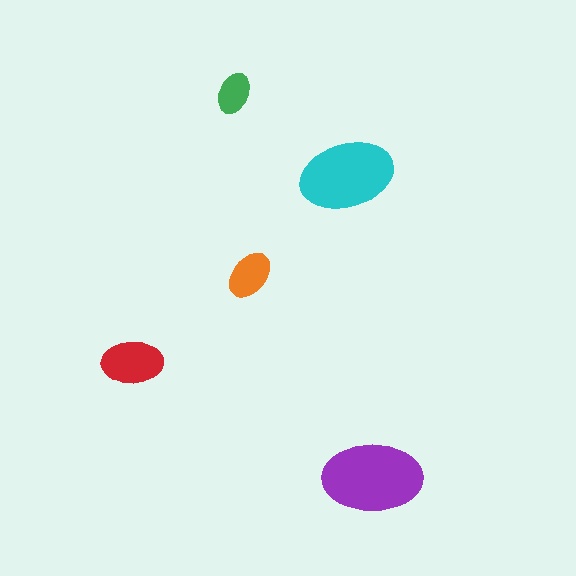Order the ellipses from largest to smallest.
the purple one, the cyan one, the red one, the orange one, the green one.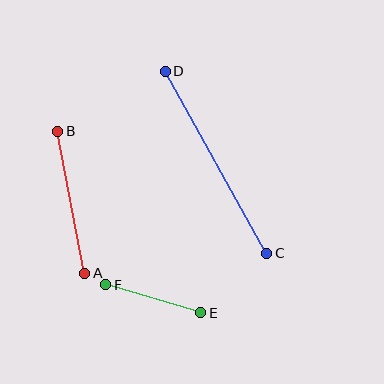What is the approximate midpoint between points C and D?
The midpoint is at approximately (216, 162) pixels.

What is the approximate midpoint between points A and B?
The midpoint is at approximately (71, 202) pixels.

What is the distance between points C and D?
The distance is approximately 208 pixels.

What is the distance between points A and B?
The distance is approximately 145 pixels.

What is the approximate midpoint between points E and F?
The midpoint is at approximately (153, 299) pixels.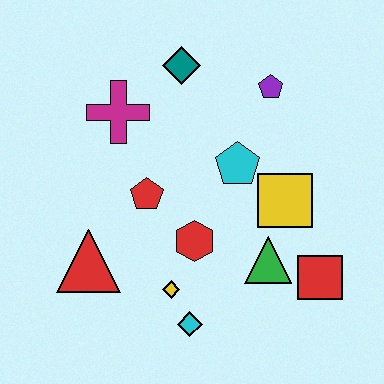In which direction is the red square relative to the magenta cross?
The red square is to the right of the magenta cross.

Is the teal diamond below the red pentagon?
No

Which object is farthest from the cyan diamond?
The teal diamond is farthest from the cyan diamond.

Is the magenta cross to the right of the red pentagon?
No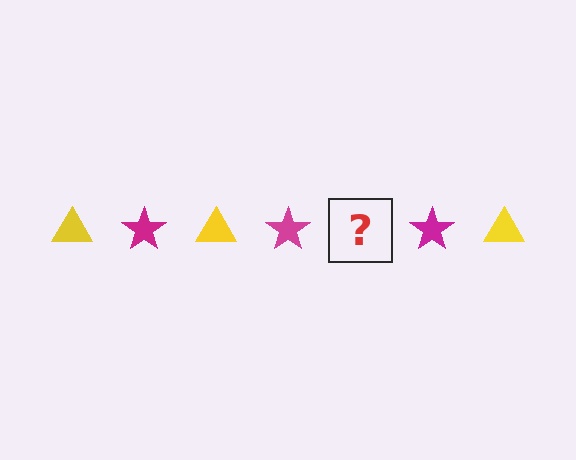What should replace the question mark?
The question mark should be replaced with a yellow triangle.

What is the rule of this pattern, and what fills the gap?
The rule is that the pattern alternates between yellow triangle and magenta star. The gap should be filled with a yellow triangle.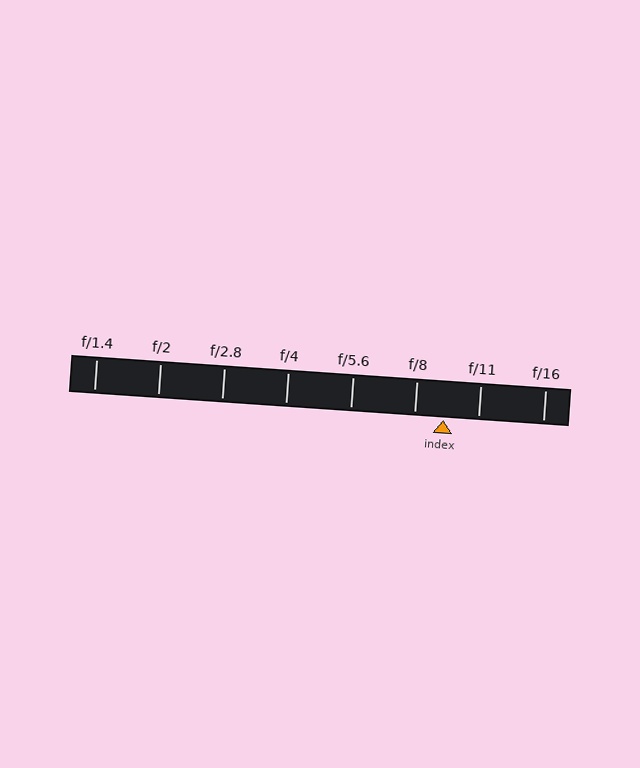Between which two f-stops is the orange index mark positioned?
The index mark is between f/8 and f/11.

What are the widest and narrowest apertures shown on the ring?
The widest aperture shown is f/1.4 and the narrowest is f/16.